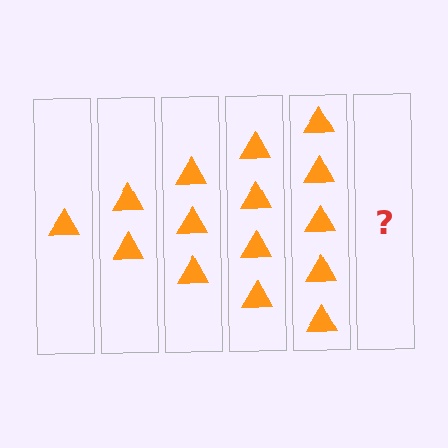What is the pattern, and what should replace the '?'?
The pattern is that each step adds one more triangle. The '?' should be 6 triangles.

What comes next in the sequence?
The next element should be 6 triangles.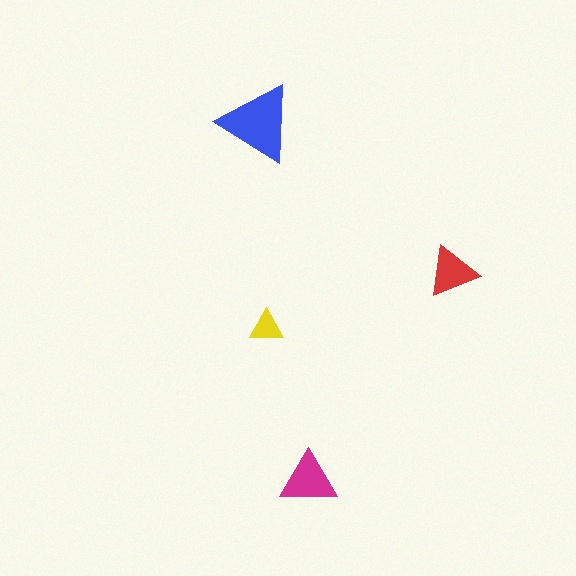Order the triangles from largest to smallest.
the blue one, the magenta one, the red one, the yellow one.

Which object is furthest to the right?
The red triangle is rightmost.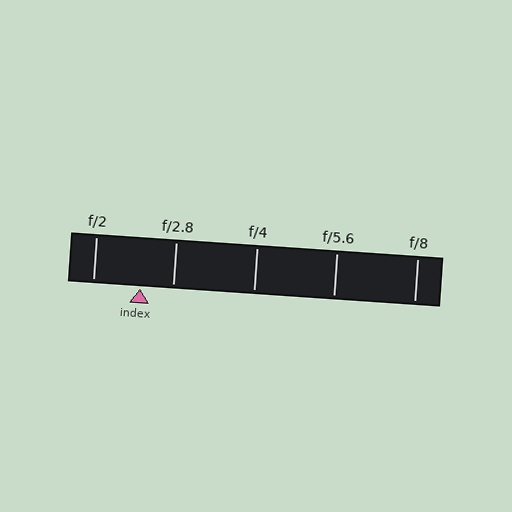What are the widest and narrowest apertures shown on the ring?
The widest aperture shown is f/2 and the narrowest is f/8.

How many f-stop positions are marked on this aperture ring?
There are 5 f-stop positions marked.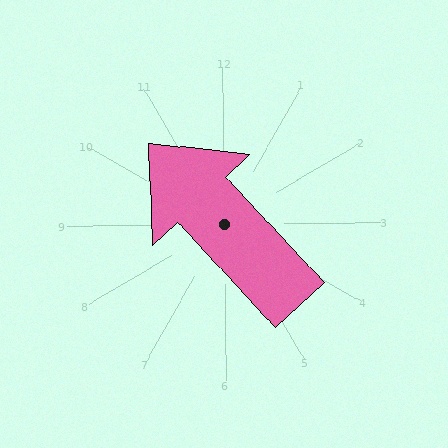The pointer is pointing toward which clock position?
Roughly 11 o'clock.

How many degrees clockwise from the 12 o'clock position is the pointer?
Approximately 318 degrees.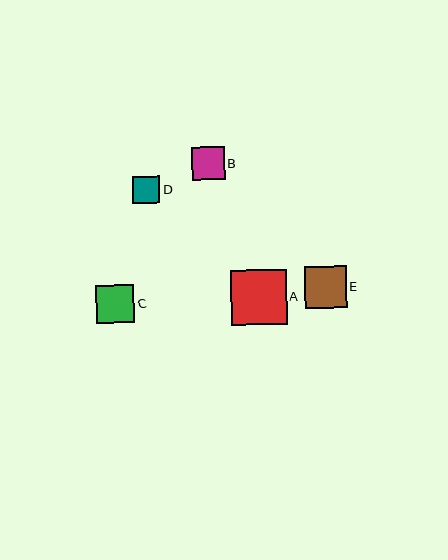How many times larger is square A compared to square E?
Square A is approximately 1.3 times the size of square E.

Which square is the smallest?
Square D is the smallest with a size of approximately 27 pixels.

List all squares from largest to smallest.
From largest to smallest: A, E, C, B, D.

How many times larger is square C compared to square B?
Square C is approximately 1.1 times the size of square B.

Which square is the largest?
Square A is the largest with a size of approximately 56 pixels.